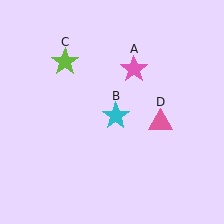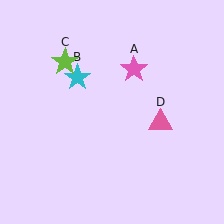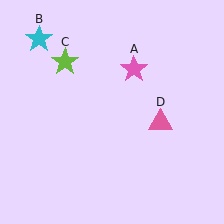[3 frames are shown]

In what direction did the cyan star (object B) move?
The cyan star (object B) moved up and to the left.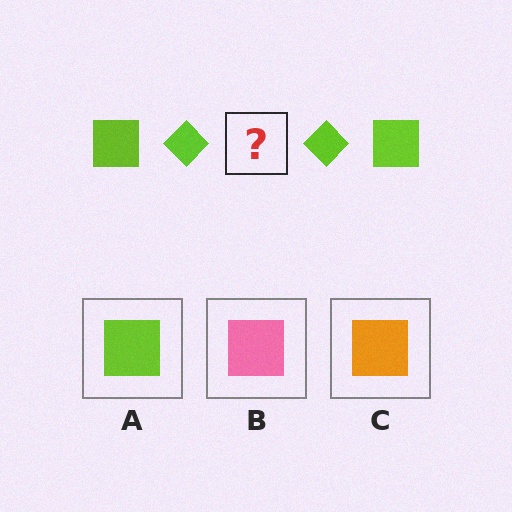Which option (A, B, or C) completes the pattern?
A.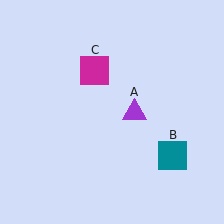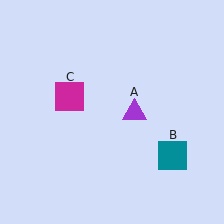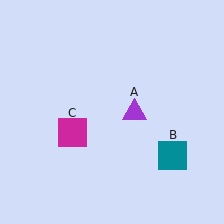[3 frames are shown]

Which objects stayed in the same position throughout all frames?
Purple triangle (object A) and teal square (object B) remained stationary.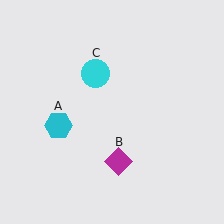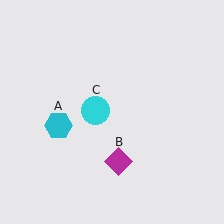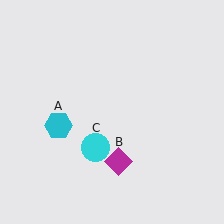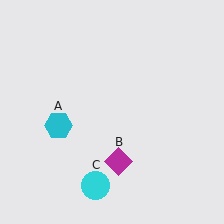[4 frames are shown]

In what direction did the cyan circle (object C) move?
The cyan circle (object C) moved down.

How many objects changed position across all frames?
1 object changed position: cyan circle (object C).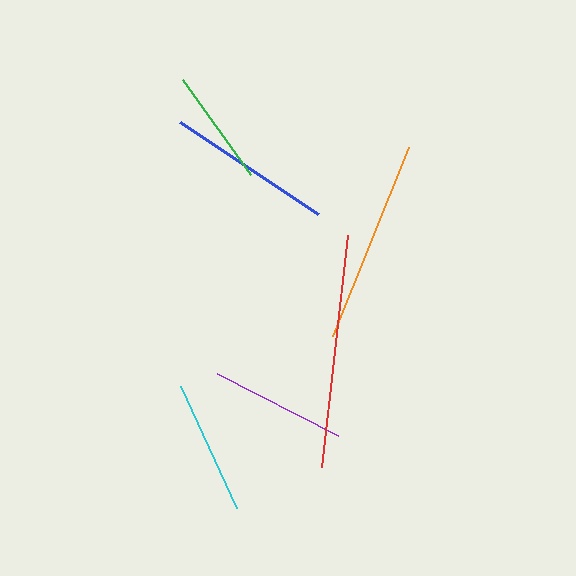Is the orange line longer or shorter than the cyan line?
The orange line is longer than the cyan line.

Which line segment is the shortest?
The green line is the shortest at approximately 118 pixels.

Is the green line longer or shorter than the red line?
The red line is longer than the green line.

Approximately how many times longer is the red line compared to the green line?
The red line is approximately 2.0 times the length of the green line.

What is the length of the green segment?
The green segment is approximately 118 pixels long.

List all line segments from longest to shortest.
From longest to shortest: red, orange, blue, purple, cyan, green.